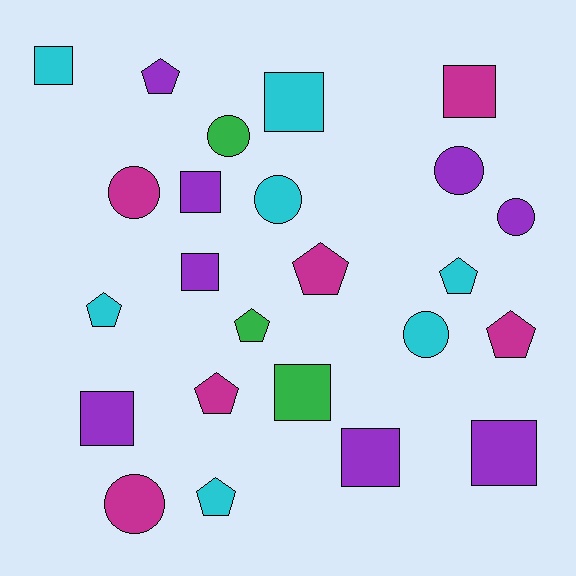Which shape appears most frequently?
Square, with 9 objects.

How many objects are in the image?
There are 24 objects.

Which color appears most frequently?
Purple, with 8 objects.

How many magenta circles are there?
There are 2 magenta circles.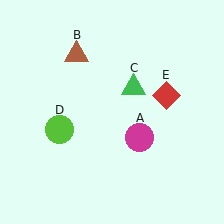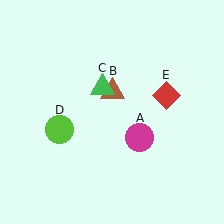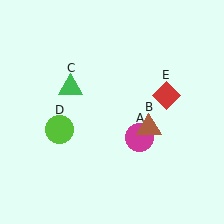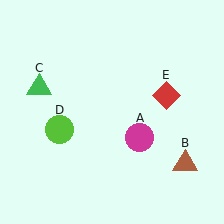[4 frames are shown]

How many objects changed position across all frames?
2 objects changed position: brown triangle (object B), green triangle (object C).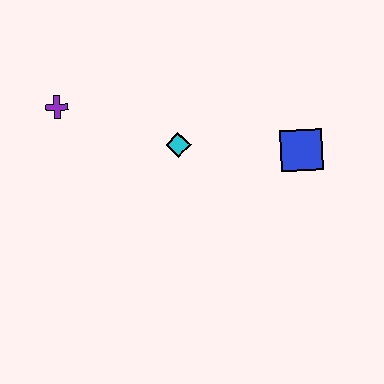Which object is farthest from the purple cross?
The blue square is farthest from the purple cross.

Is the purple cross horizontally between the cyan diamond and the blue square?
No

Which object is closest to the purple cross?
The cyan diamond is closest to the purple cross.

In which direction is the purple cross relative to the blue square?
The purple cross is to the left of the blue square.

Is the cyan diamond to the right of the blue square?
No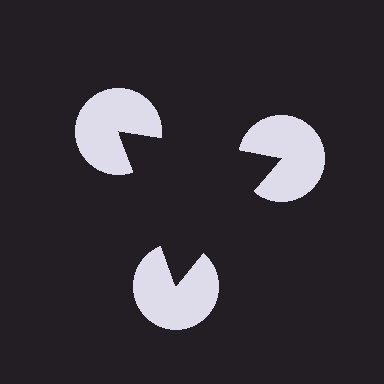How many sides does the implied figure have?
3 sides.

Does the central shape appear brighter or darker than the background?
It typically appears slightly darker than the background, even though no actual brightness change is drawn.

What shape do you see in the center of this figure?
An illusory triangle — its edges are inferred from the aligned wedge cuts in the pac-man discs, not physically drawn.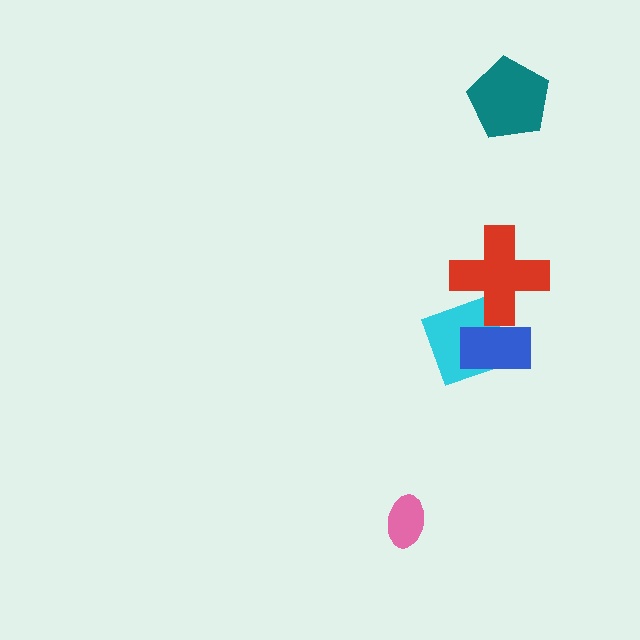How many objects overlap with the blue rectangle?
2 objects overlap with the blue rectangle.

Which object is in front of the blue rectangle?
The red cross is in front of the blue rectangle.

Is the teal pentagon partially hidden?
No, no other shape covers it.